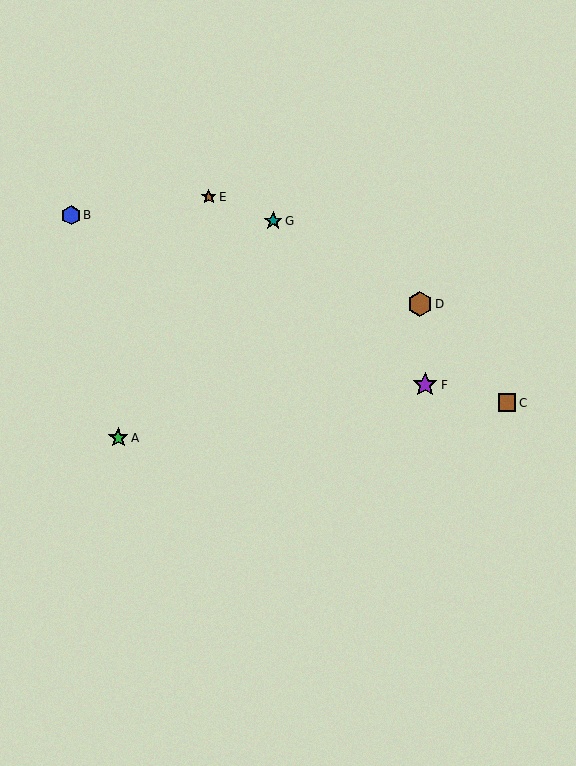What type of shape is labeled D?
Shape D is a brown hexagon.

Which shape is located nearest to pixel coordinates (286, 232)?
The teal star (labeled G) at (273, 221) is nearest to that location.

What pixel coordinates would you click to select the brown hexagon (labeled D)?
Click at (420, 304) to select the brown hexagon D.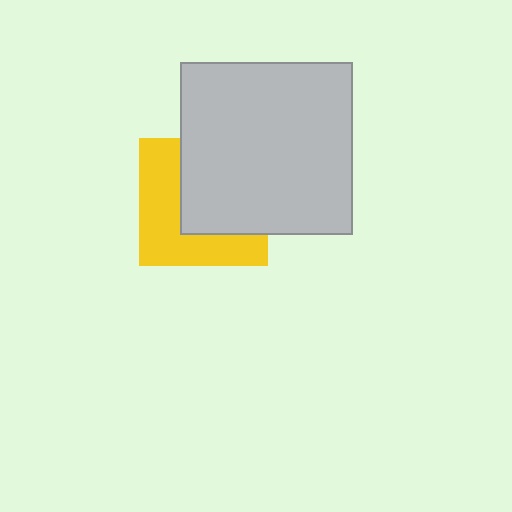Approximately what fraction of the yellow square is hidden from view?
Roughly 53% of the yellow square is hidden behind the light gray square.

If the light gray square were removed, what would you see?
You would see the complete yellow square.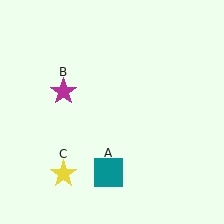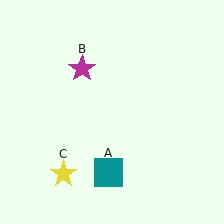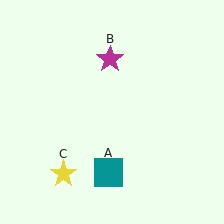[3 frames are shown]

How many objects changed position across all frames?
1 object changed position: magenta star (object B).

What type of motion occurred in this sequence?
The magenta star (object B) rotated clockwise around the center of the scene.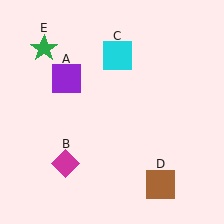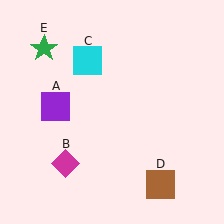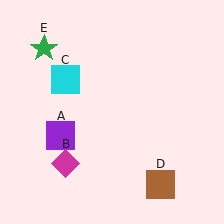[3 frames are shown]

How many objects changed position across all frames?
2 objects changed position: purple square (object A), cyan square (object C).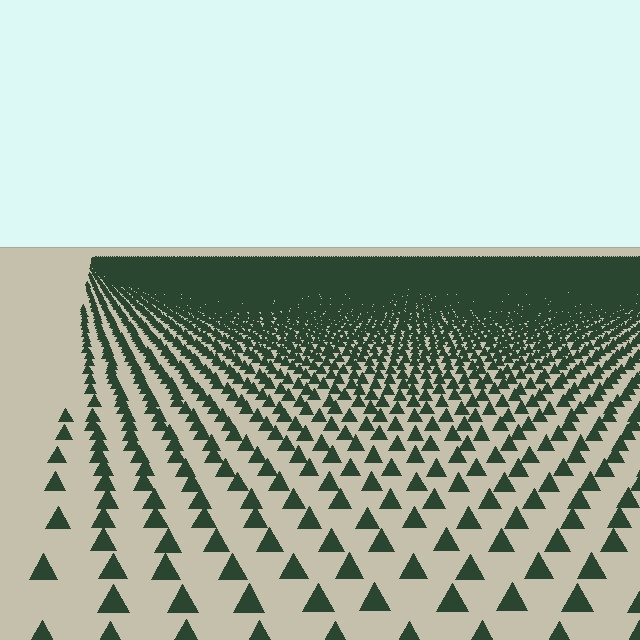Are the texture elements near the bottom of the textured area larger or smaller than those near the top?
Larger. Near the bottom, elements are closer to the viewer and appear at a bigger on-screen size.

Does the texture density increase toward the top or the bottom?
Density increases toward the top.